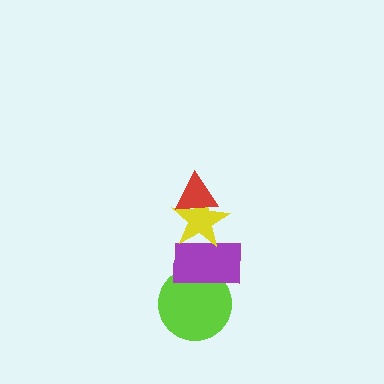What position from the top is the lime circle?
The lime circle is 4th from the top.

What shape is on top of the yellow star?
The red triangle is on top of the yellow star.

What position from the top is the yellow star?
The yellow star is 2nd from the top.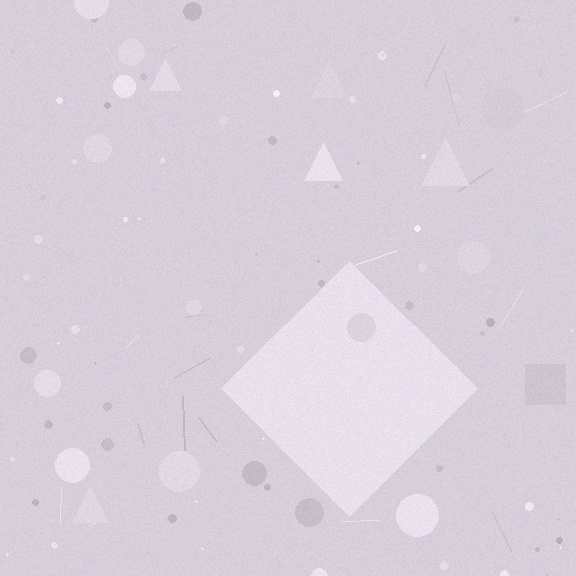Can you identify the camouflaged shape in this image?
The camouflaged shape is a diamond.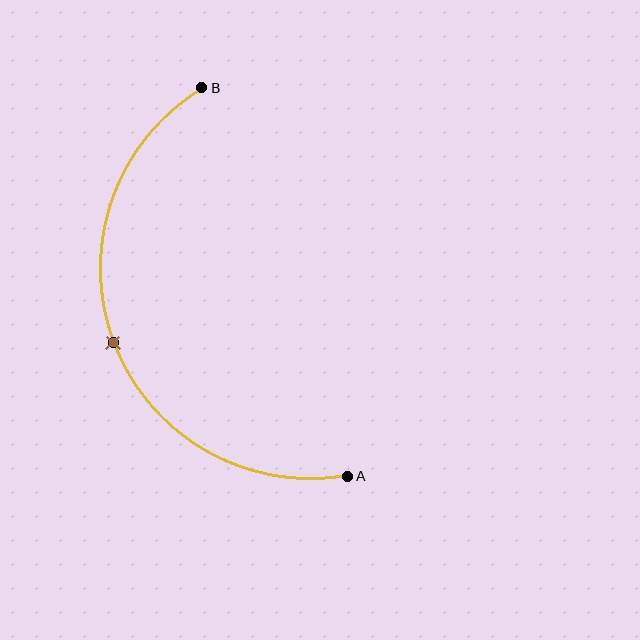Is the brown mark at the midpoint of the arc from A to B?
Yes. The brown mark lies on the arc at equal arc-length from both A and B — it is the arc midpoint.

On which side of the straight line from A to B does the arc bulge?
The arc bulges to the left of the straight line connecting A and B.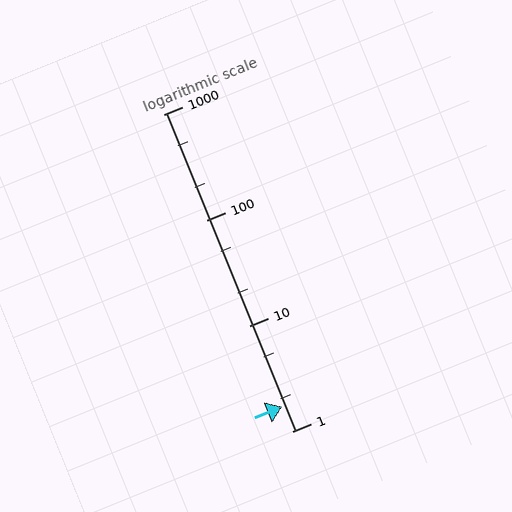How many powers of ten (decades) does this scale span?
The scale spans 3 decades, from 1 to 1000.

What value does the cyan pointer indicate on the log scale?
The pointer indicates approximately 1.7.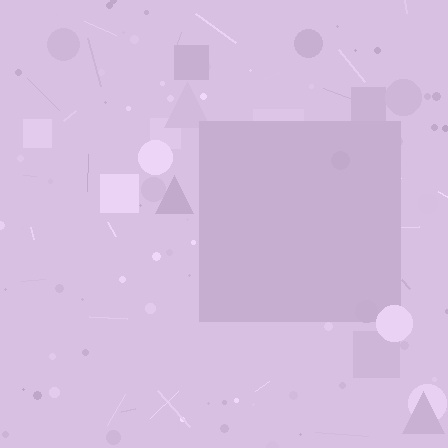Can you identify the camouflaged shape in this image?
The camouflaged shape is a square.